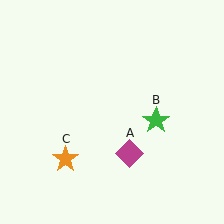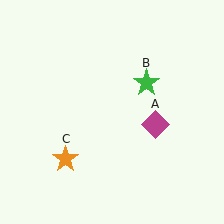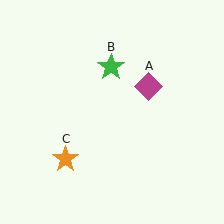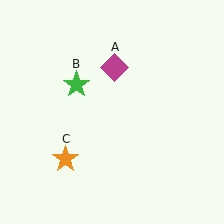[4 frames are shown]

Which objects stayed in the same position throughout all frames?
Orange star (object C) remained stationary.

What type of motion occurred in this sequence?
The magenta diamond (object A), green star (object B) rotated counterclockwise around the center of the scene.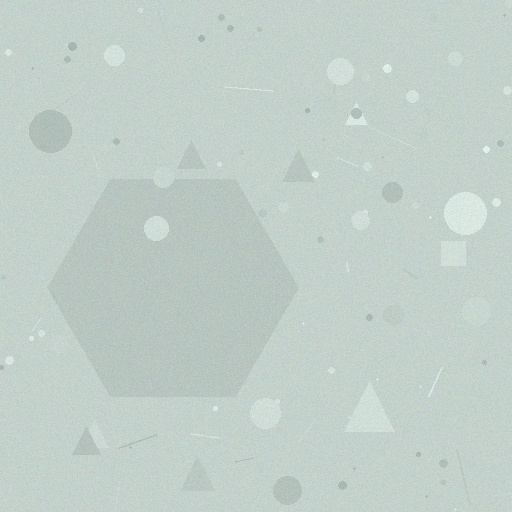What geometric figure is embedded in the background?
A hexagon is embedded in the background.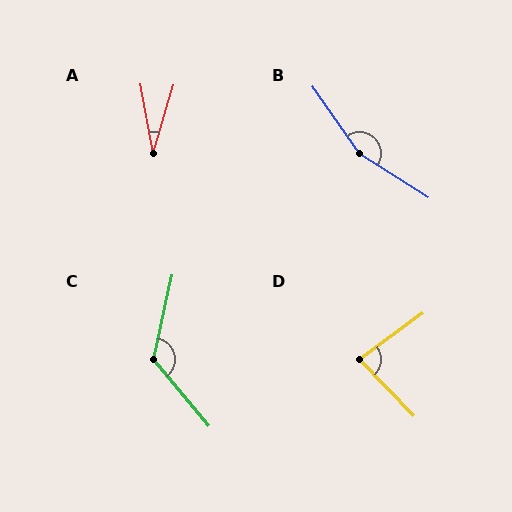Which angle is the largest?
B, at approximately 158 degrees.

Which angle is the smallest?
A, at approximately 27 degrees.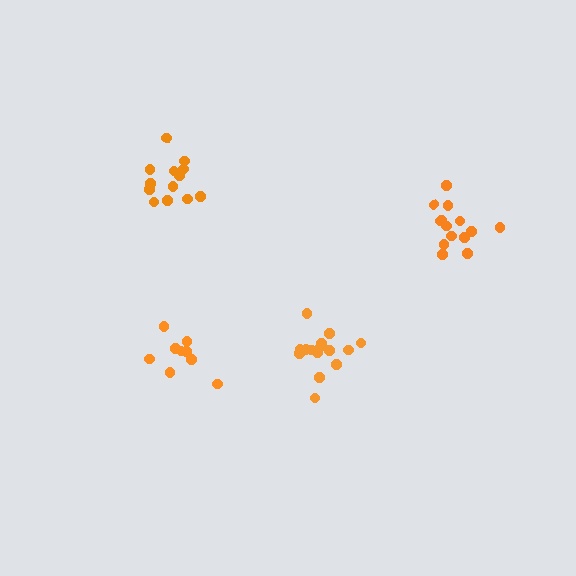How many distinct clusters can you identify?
There are 4 distinct clusters.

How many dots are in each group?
Group 1: 13 dots, Group 2: 14 dots, Group 3: 15 dots, Group 4: 9 dots (51 total).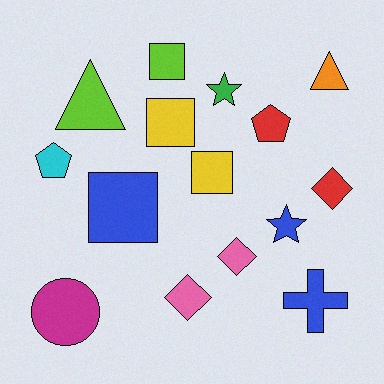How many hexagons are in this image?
There are no hexagons.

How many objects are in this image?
There are 15 objects.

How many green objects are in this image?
There is 1 green object.